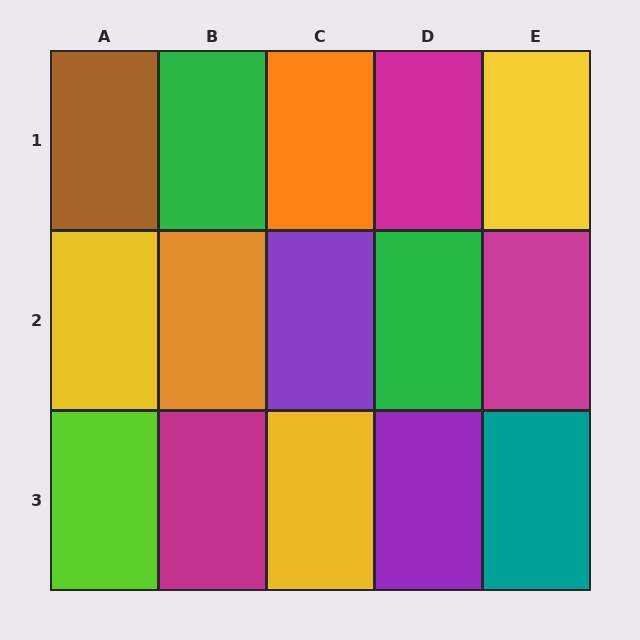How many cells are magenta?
3 cells are magenta.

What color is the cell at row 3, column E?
Teal.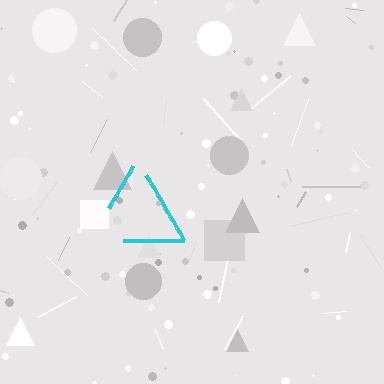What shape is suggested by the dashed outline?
The dashed outline suggests a triangle.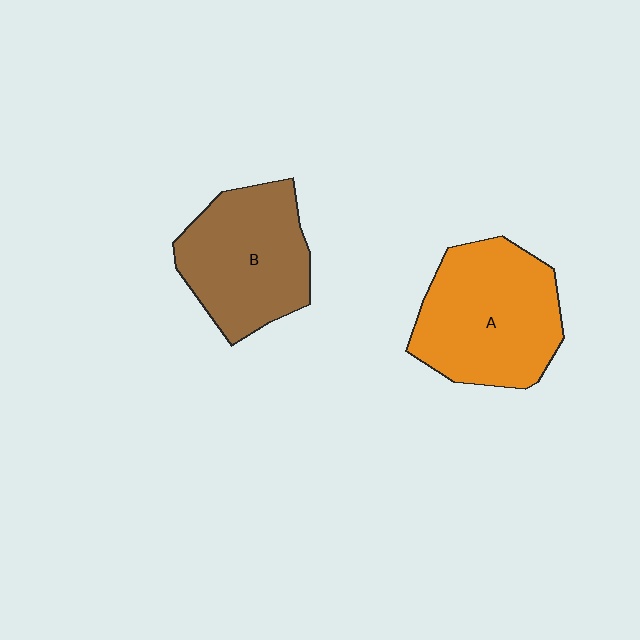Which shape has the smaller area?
Shape B (brown).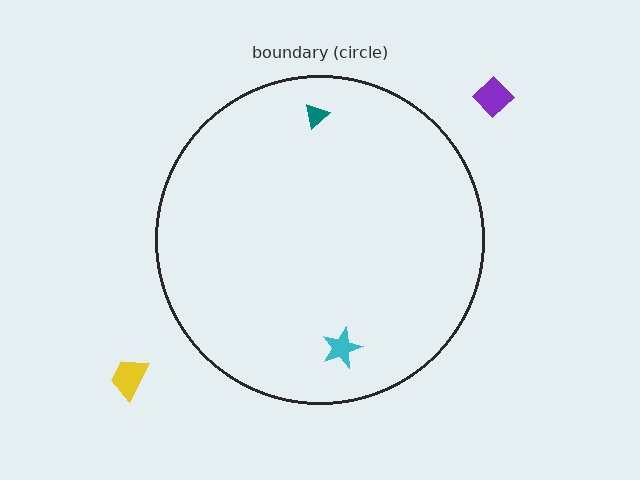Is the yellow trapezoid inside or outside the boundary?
Outside.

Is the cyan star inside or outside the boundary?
Inside.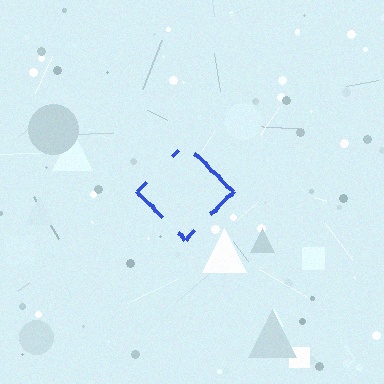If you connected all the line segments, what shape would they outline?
They would outline a diamond.